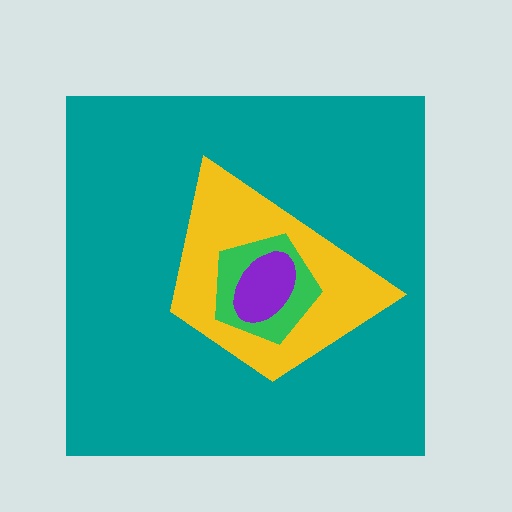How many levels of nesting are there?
4.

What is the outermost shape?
The teal square.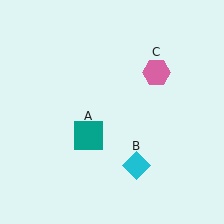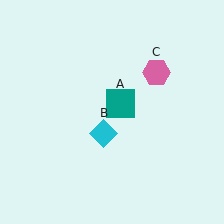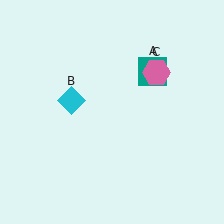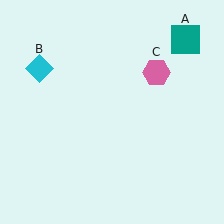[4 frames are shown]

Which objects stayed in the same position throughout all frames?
Pink hexagon (object C) remained stationary.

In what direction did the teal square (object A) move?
The teal square (object A) moved up and to the right.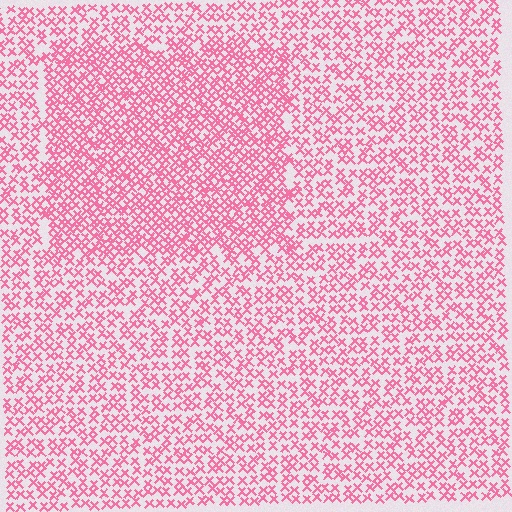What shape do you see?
I see a rectangle.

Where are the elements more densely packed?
The elements are more densely packed inside the rectangle boundary.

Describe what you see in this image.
The image contains small pink elements arranged at two different densities. A rectangle-shaped region is visible where the elements are more densely packed than the surrounding area.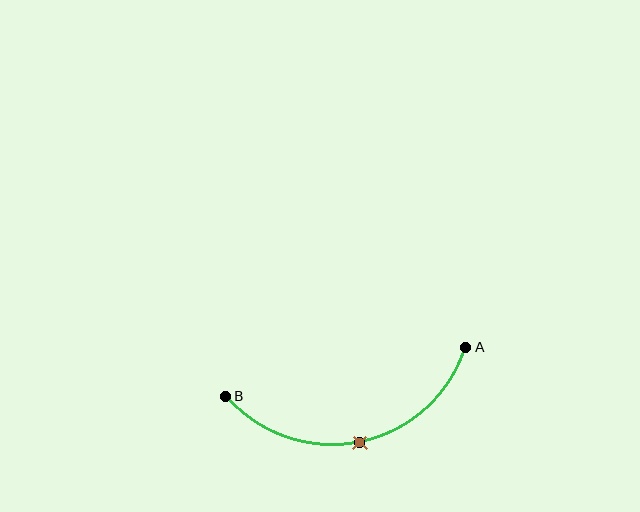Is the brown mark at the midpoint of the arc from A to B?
Yes. The brown mark lies on the arc at equal arc-length from both A and B — it is the arc midpoint.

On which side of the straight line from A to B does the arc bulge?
The arc bulges below the straight line connecting A and B.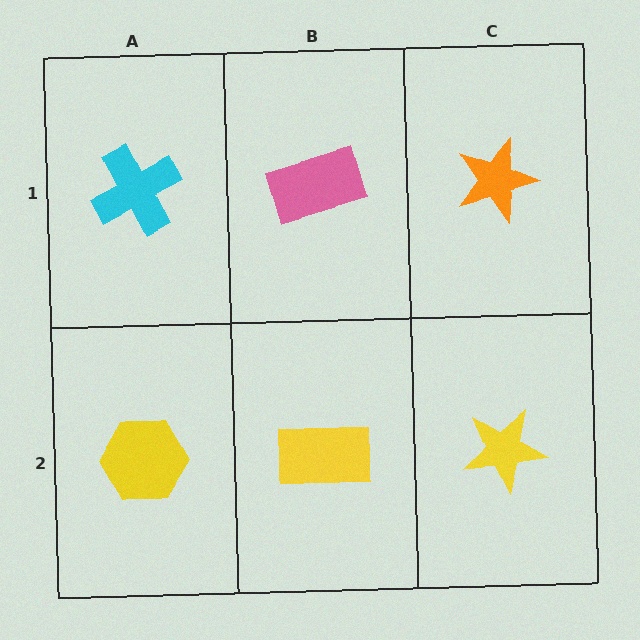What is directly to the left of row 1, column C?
A pink rectangle.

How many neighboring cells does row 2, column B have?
3.